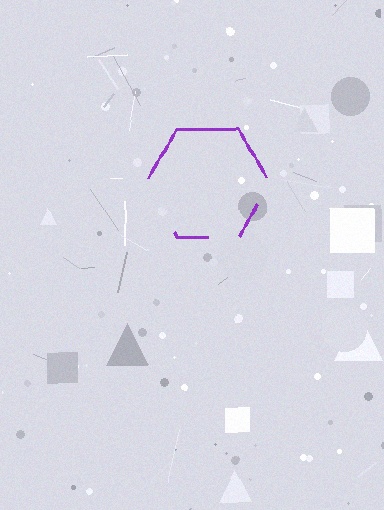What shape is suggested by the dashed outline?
The dashed outline suggests a hexagon.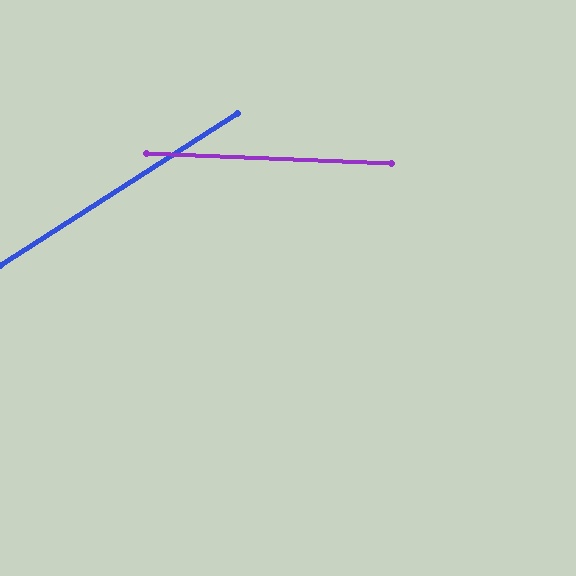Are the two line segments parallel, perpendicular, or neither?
Neither parallel nor perpendicular — they differ by about 35°.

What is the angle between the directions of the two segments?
Approximately 35 degrees.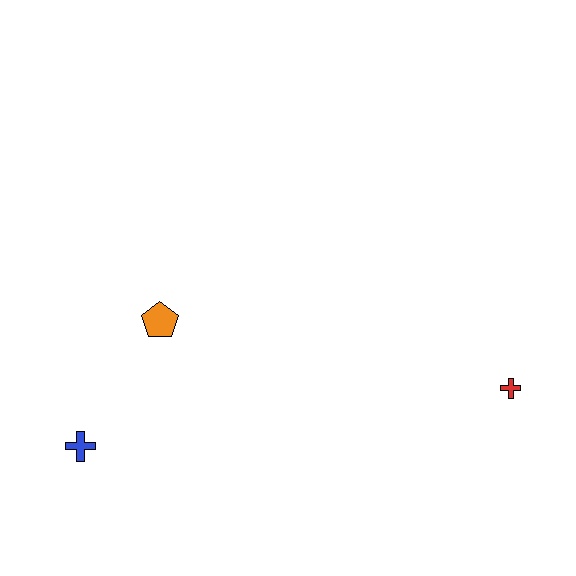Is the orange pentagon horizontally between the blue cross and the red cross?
Yes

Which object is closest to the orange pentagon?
The blue cross is closest to the orange pentagon.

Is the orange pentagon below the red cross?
No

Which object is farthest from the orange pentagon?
The red cross is farthest from the orange pentagon.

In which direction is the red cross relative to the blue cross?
The red cross is to the right of the blue cross.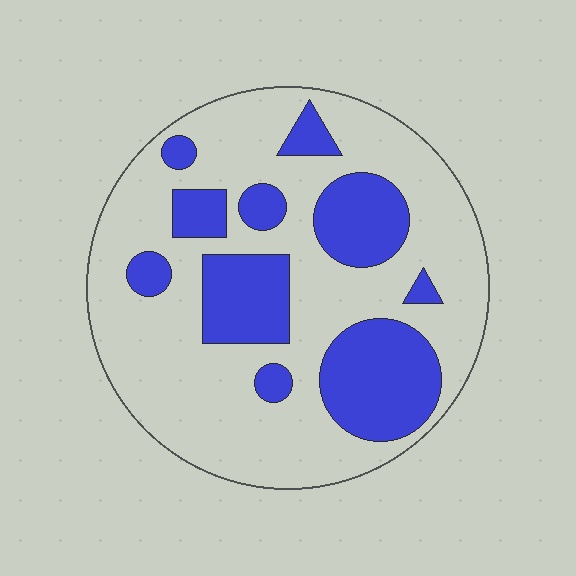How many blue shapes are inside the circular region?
10.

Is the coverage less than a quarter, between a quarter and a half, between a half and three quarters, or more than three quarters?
Between a quarter and a half.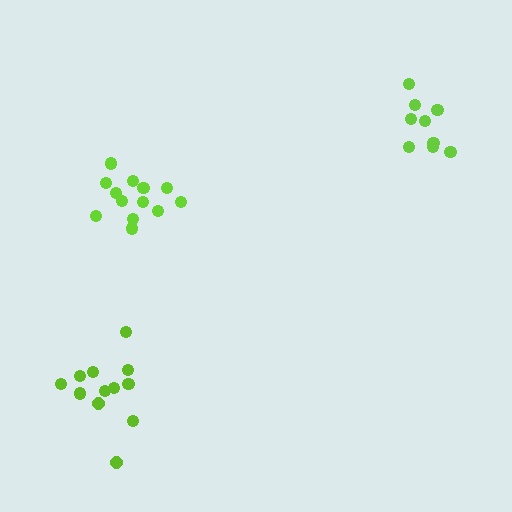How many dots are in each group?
Group 1: 9 dots, Group 2: 12 dots, Group 3: 13 dots (34 total).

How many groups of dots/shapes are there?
There are 3 groups.